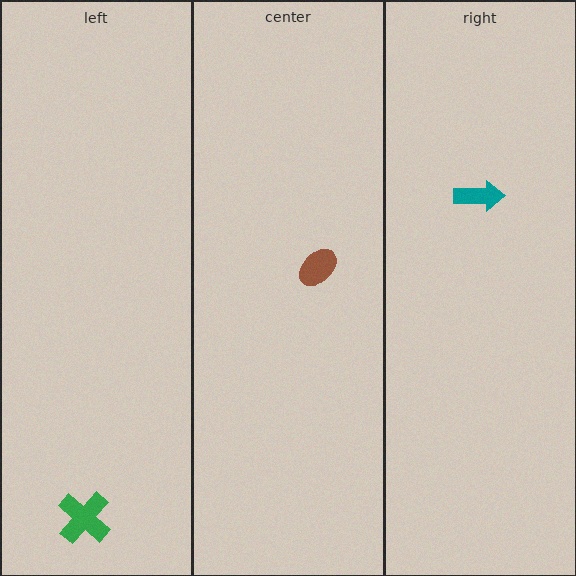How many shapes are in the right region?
1.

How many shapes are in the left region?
1.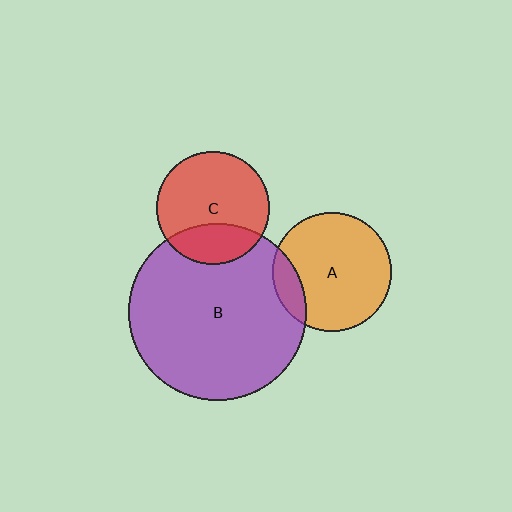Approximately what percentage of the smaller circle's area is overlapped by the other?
Approximately 15%.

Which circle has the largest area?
Circle B (purple).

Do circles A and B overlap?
Yes.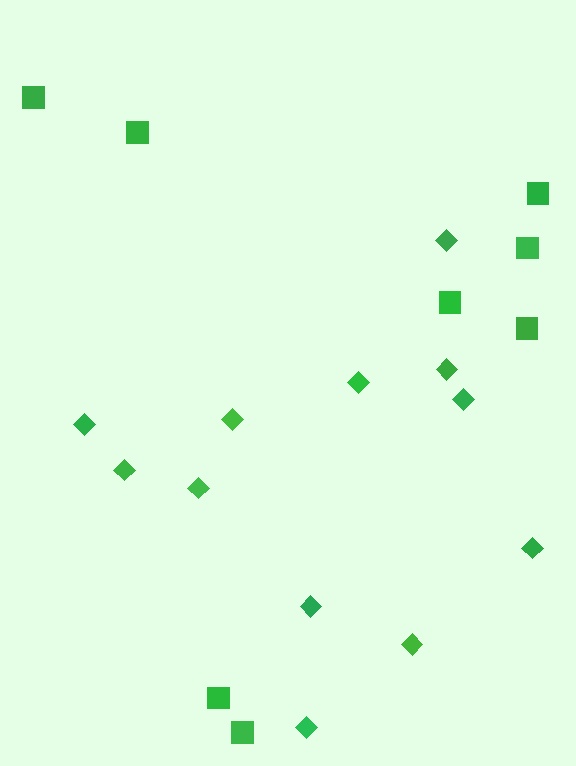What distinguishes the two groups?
There are 2 groups: one group of squares (8) and one group of diamonds (12).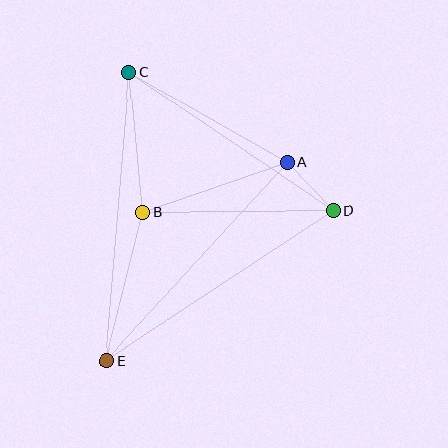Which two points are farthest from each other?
Points C and E are farthest from each other.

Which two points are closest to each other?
Points A and D are closest to each other.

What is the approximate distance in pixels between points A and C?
The distance between A and C is approximately 181 pixels.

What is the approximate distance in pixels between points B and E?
The distance between B and E is approximately 153 pixels.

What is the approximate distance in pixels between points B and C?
The distance between B and C is approximately 141 pixels.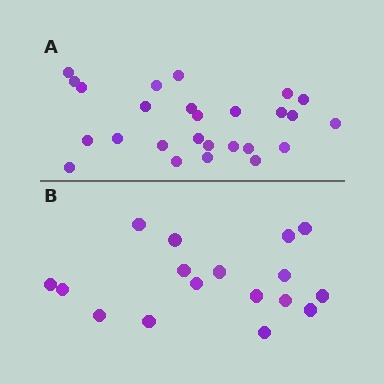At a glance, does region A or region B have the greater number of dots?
Region A (the top region) has more dots.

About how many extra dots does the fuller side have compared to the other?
Region A has roughly 8 or so more dots than region B.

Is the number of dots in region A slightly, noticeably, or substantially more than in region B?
Region A has substantially more. The ratio is roughly 1.5 to 1.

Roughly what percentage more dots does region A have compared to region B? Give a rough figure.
About 55% more.